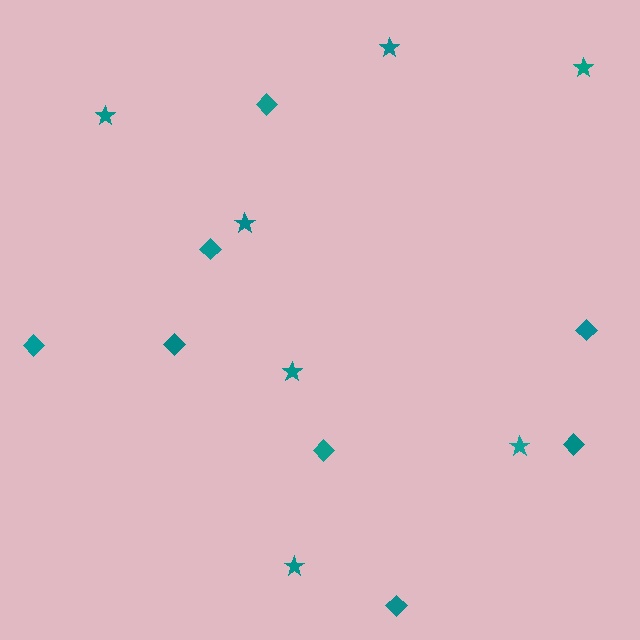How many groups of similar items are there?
There are 2 groups: one group of diamonds (8) and one group of stars (7).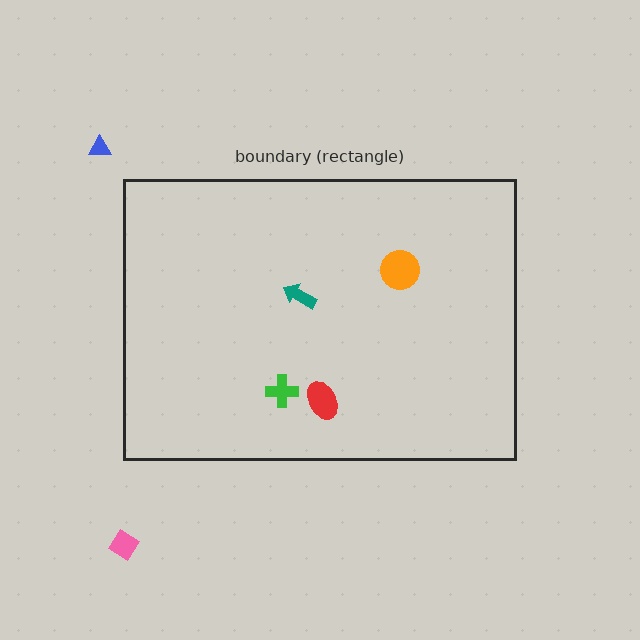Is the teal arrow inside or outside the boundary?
Inside.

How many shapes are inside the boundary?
4 inside, 2 outside.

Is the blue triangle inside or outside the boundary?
Outside.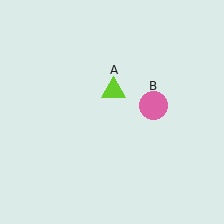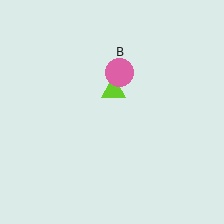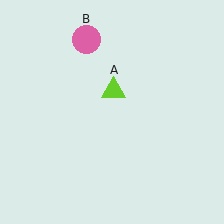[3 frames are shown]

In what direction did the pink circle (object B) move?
The pink circle (object B) moved up and to the left.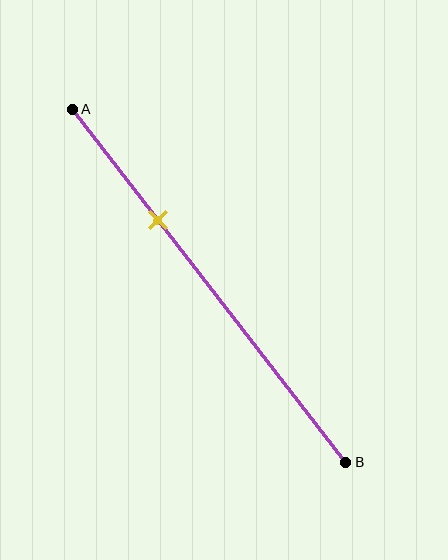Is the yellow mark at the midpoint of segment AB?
No, the mark is at about 30% from A, not at the 50% midpoint.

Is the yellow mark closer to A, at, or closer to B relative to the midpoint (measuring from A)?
The yellow mark is closer to point A than the midpoint of segment AB.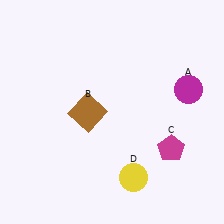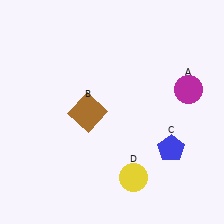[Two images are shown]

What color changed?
The pentagon (C) changed from magenta in Image 1 to blue in Image 2.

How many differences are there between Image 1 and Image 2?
There is 1 difference between the two images.